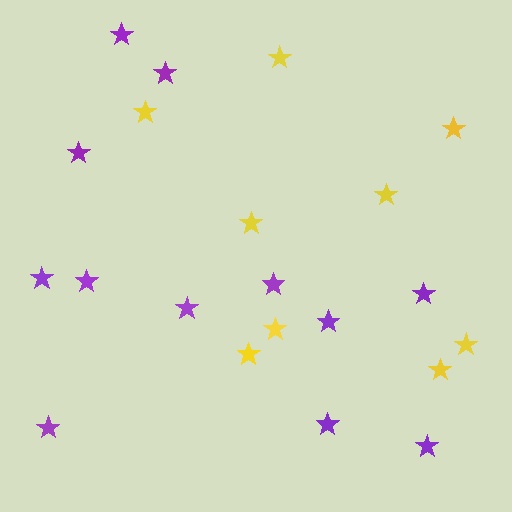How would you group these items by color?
There are 2 groups: one group of yellow stars (9) and one group of purple stars (12).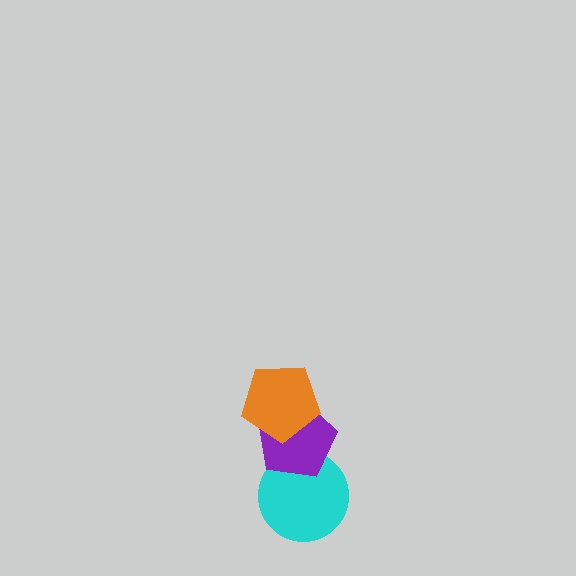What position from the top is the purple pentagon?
The purple pentagon is 2nd from the top.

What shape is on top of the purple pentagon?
The orange pentagon is on top of the purple pentagon.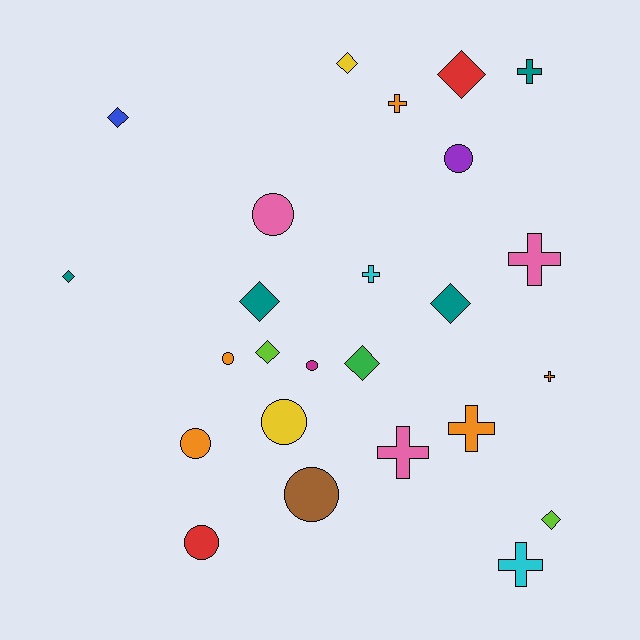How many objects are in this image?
There are 25 objects.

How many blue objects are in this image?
There is 1 blue object.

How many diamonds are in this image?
There are 9 diamonds.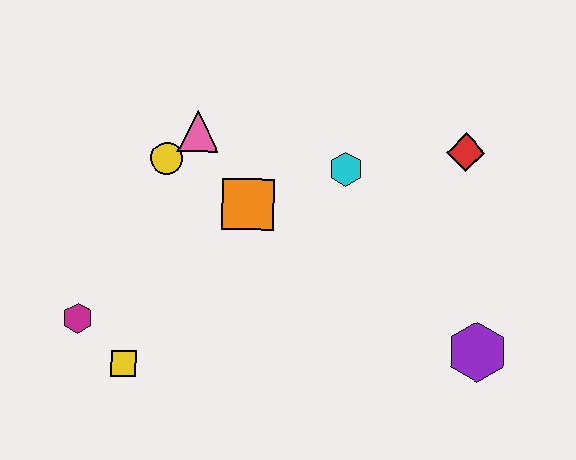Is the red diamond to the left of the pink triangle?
No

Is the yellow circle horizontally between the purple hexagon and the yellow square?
Yes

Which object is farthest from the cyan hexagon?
The magenta hexagon is farthest from the cyan hexagon.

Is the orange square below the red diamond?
Yes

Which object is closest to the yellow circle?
The pink triangle is closest to the yellow circle.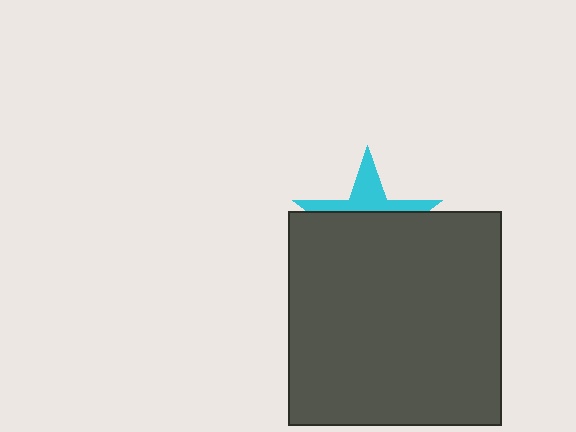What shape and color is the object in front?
The object in front is a dark gray square.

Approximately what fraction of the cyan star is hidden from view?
Roughly 64% of the cyan star is hidden behind the dark gray square.